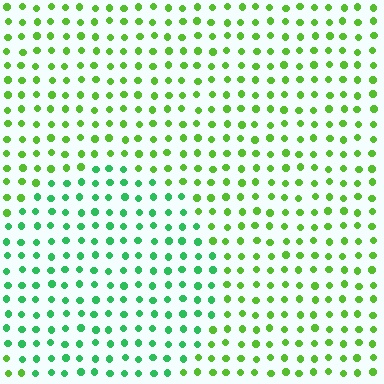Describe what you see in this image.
The image is filled with small lime elements in a uniform arrangement. A circle-shaped region is visible where the elements are tinted to a slightly different hue, forming a subtle color boundary.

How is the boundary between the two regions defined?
The boundary is defined purely by a slight shift in hue (about 36 degrees). Spacing, size, and orientation are identical on both sides.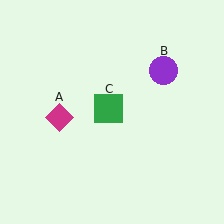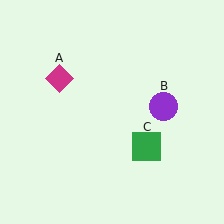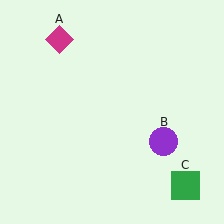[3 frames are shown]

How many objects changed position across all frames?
3 objects changed position: magenta diamond (object A), purple circle (object B), green square (object C).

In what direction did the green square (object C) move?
The green square (object C) moved down and to the right.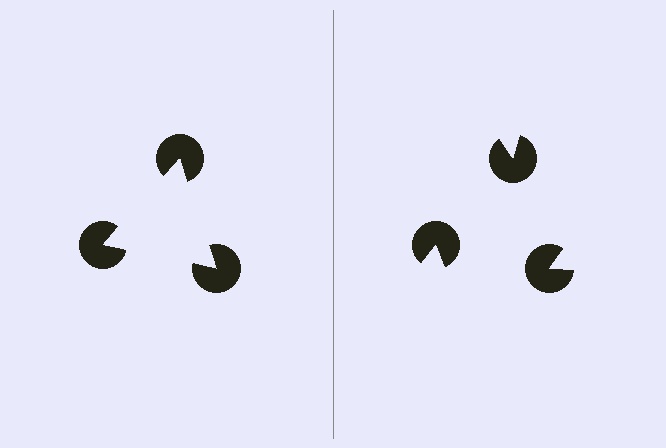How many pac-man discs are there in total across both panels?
6 — 3 on each side.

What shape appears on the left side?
An illusory triangle.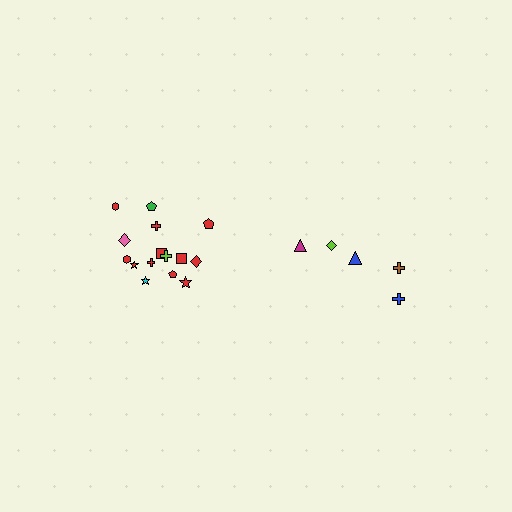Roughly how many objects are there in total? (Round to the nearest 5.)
Roughly 20 objects in total.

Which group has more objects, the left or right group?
The left group.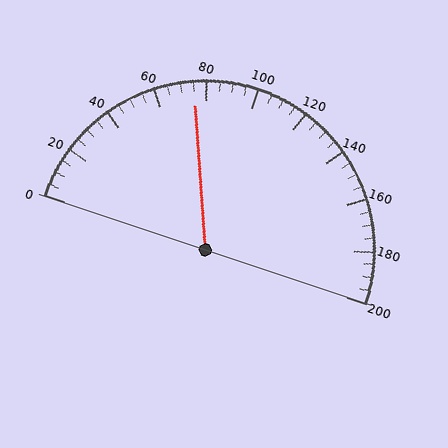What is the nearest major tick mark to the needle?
The nearest major tick mark is 80.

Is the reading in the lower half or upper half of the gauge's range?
The reading is in the lower half of the range (0 to 200).